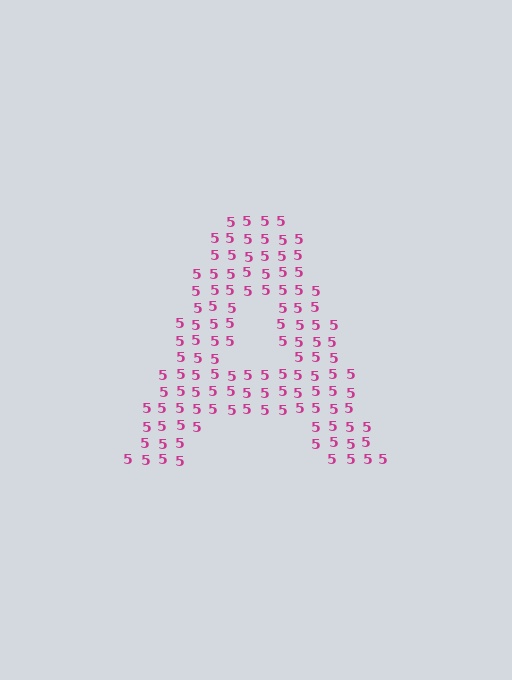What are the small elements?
The small elements are digit 5's.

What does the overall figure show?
The overall figure shows the letter A.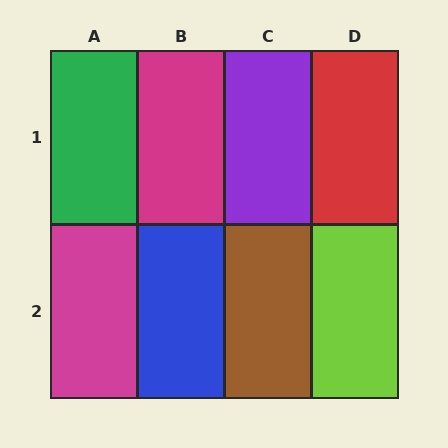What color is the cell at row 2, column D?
Lime.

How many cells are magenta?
2 cells are magenta.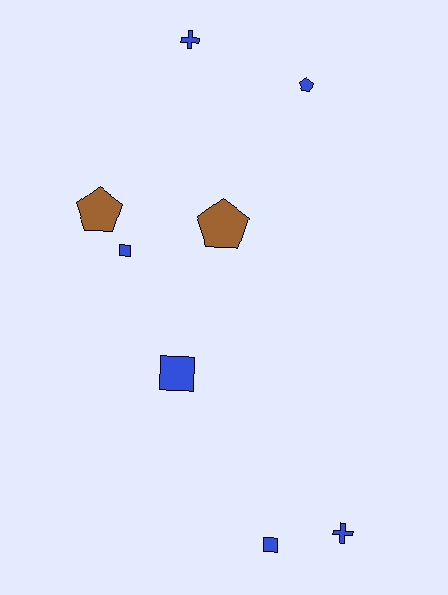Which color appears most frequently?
Blue, with 6 objects.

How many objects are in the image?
There are 8 objects.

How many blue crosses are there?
There are 2 blue crosses.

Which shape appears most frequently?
Square, with 3 objects.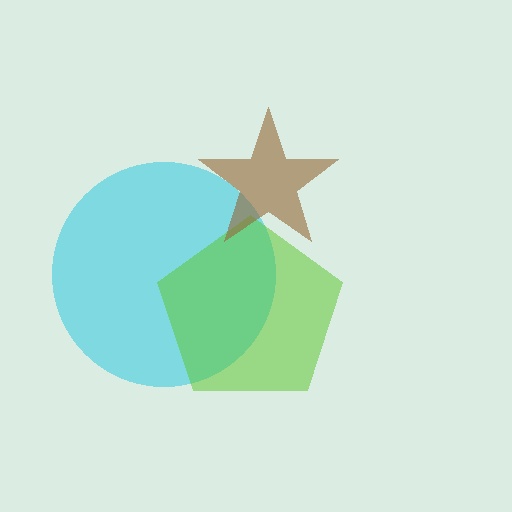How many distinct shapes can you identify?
There are 3 distinct shapes: a cyan circle, a lime pentagon, a brown star.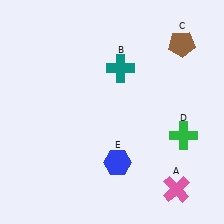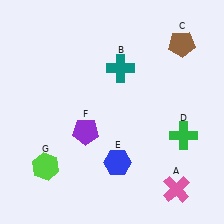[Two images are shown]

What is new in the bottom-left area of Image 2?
A lime hexagon (G) was added in the bottom-left area of Image 2.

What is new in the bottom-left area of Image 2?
A purple pentagon (F) was added in the bottom-left area of Image 2.